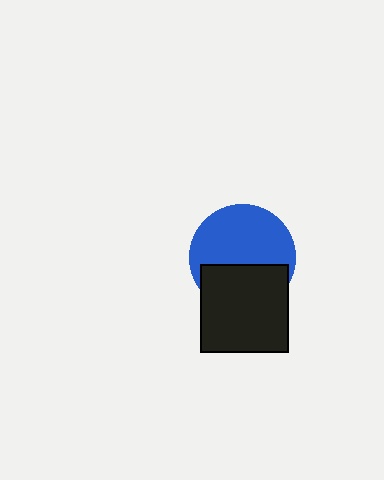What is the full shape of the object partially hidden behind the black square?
The partially hidden object is a blue circle.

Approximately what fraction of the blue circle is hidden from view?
Roughly 40% of the blue circle is hidden behind the black square.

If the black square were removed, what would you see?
You would see the complete blue circle.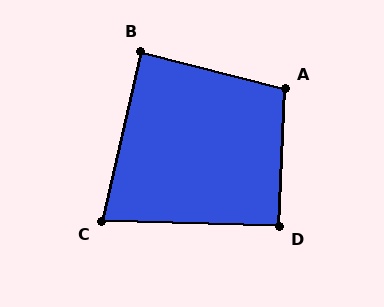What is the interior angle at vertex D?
Approximately 91 degrees (approximately right).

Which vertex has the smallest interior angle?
C, at approximately 78 degrees.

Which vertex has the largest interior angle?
A, at approximately 102 degrees.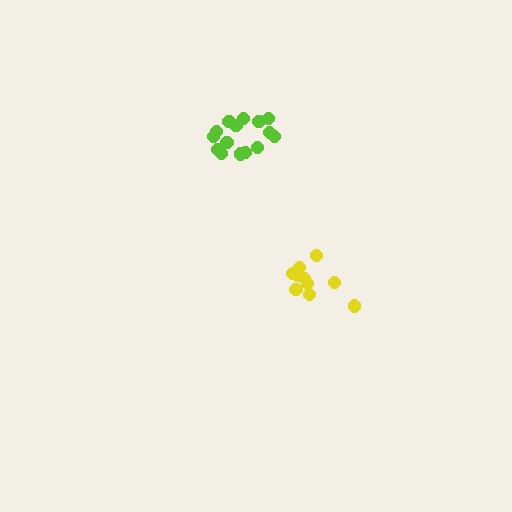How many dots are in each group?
Group 1: 10 dots, Group 2: 16 dots (26 total).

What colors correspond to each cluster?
The clusters are colored: yellow, lime.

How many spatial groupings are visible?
There are 2 spatial groupings.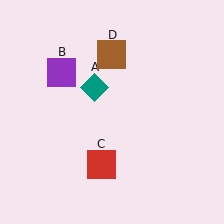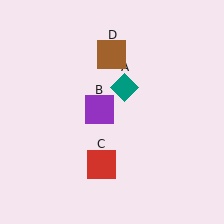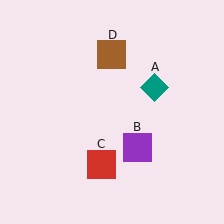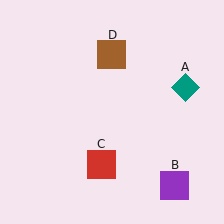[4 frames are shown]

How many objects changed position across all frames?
2 objects changed position: teal diamond (object A), purple square (object B).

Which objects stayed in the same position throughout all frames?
Red square (object C) and brown square (object D) remained stationary.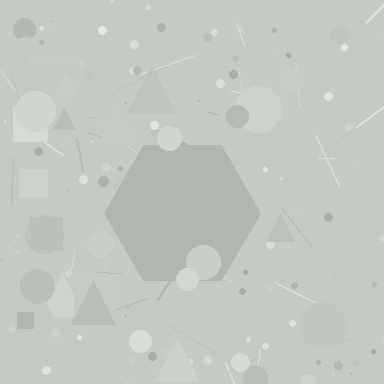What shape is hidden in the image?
A hexagon is hidden in the image.